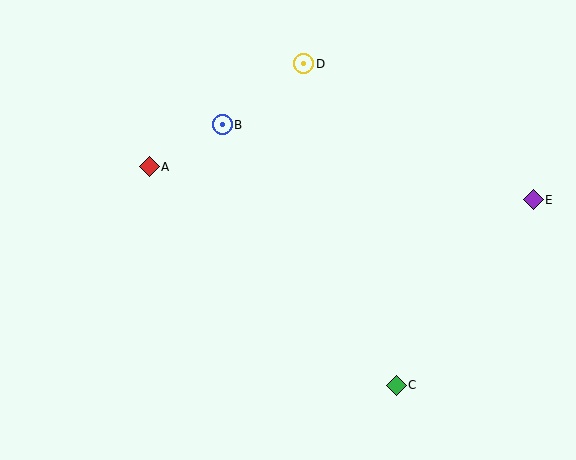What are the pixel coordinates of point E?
Point E is at (533, 200).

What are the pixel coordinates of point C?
Point C is at (396, 385).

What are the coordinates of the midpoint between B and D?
The midpoint between B and D is at (263, 94).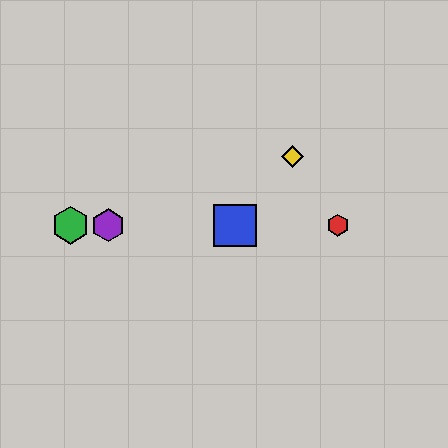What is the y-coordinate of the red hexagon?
The red hexagon is at y≈225.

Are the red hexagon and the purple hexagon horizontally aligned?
Yes, both are at y≈225.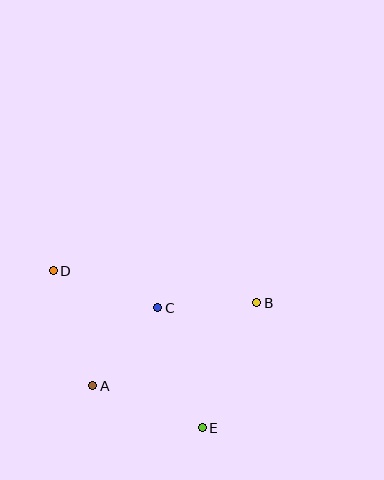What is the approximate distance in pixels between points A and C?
The distance between A and C is approximately 102 pixels.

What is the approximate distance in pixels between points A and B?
The distance between A and B is approximately 183 pixels.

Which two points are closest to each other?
Points B and C are closest to each other.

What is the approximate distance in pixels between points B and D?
The distance between B and D is approximately 206 pixels.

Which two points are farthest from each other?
Points D and E are farthest from each other.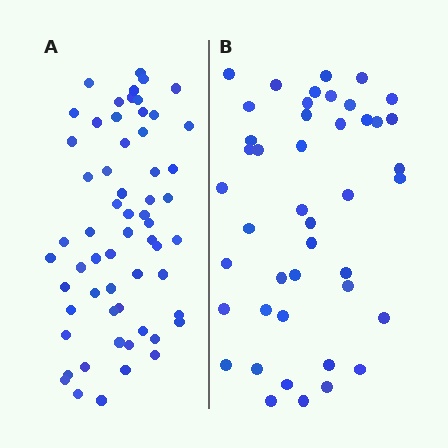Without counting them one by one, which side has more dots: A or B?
Region A (the left region) has more dots.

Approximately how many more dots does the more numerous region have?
Region A has approximately 15 more dots than region B.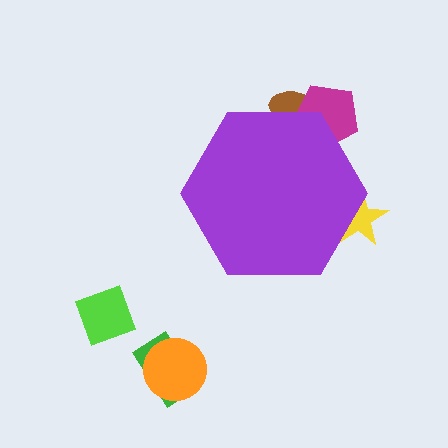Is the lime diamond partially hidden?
No, the lime diamond is fully visible.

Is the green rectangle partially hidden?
No, the green rectangle is fully visible.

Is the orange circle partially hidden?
No, the orange circle is fully visible.